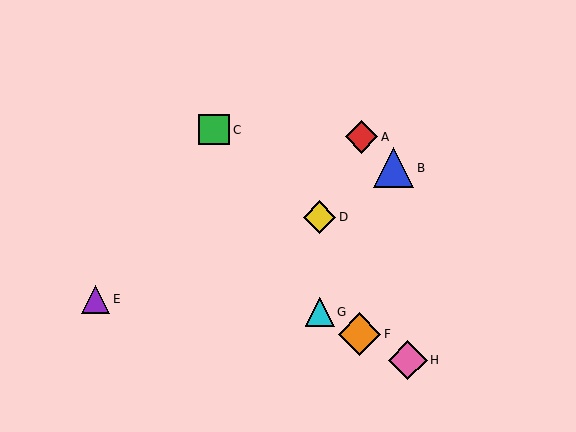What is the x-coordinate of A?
Object A is at x≈362.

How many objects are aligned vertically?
2 objects (D, G) are aligned vertically.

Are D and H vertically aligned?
No, D is at x≈320 and H is at x≈408.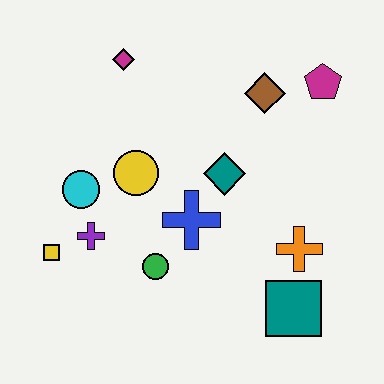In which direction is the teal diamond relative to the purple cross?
The teal diamond is to the right of the purple cross.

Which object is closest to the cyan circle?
The purple cross is closest to the cyan circle.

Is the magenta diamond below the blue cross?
No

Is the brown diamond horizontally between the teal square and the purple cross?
Yes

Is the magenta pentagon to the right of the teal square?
Yes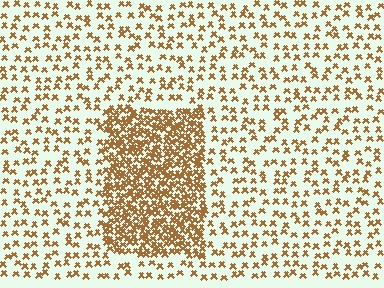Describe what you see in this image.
The image contains small brown elements arranged at two different densities. A rectangle-shaped region is visible where the elements are more densely packed than the surrounding area.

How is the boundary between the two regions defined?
The boundary is defined by a change in element density (approximately 3.0x ratio). All elements are the same color, size, and shape.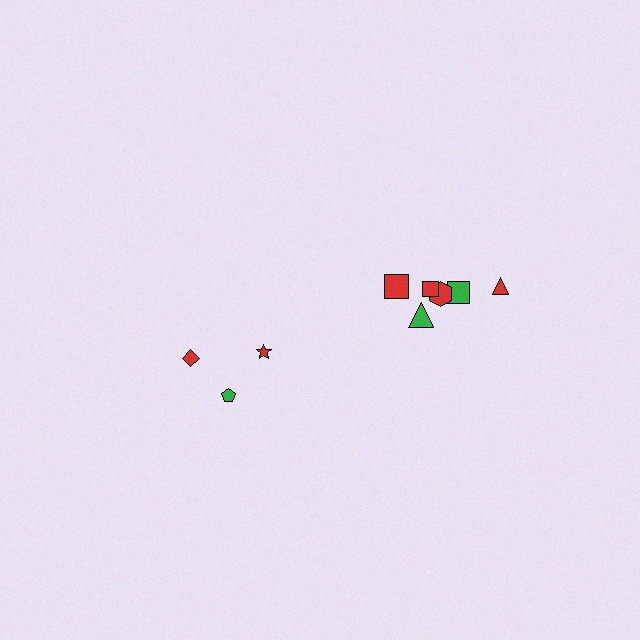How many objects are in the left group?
There are 3 objects.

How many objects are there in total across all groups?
There are 9 objects.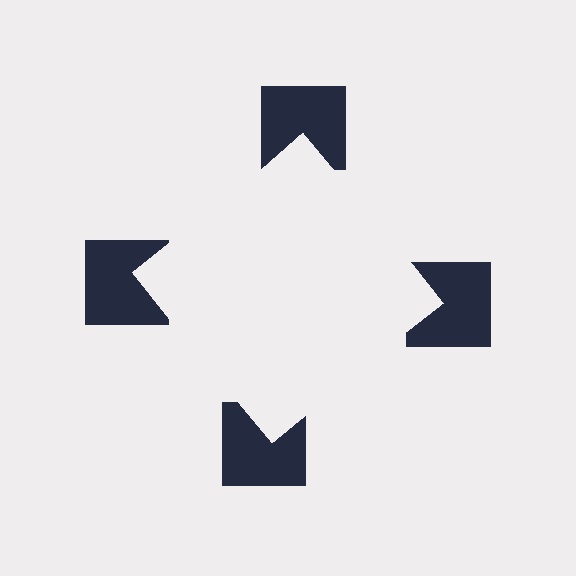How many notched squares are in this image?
There are 4 — one at each vertex of the illusory square.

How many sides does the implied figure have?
4 sides.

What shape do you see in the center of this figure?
An illusory square — its edges are inferred from the aligned wedge cuts in the notched squares, not physically drawn.